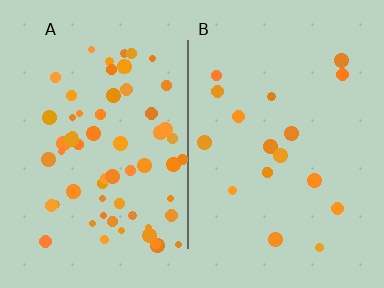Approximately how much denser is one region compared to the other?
Approximately 3.7× — region A over region B.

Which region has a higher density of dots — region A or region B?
A (the left).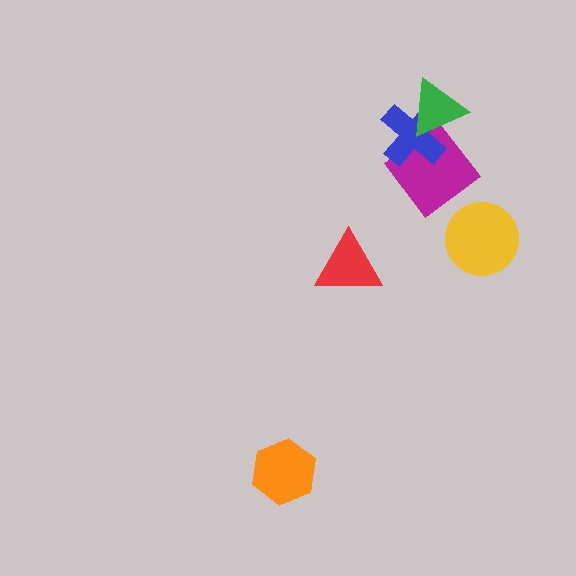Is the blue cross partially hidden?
Yes, it is partially covered by another shape.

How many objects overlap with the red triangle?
0 objects overlap with the red triangle.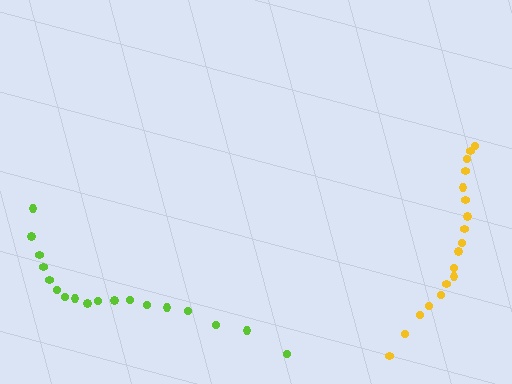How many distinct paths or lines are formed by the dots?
There are 2 distinct paths.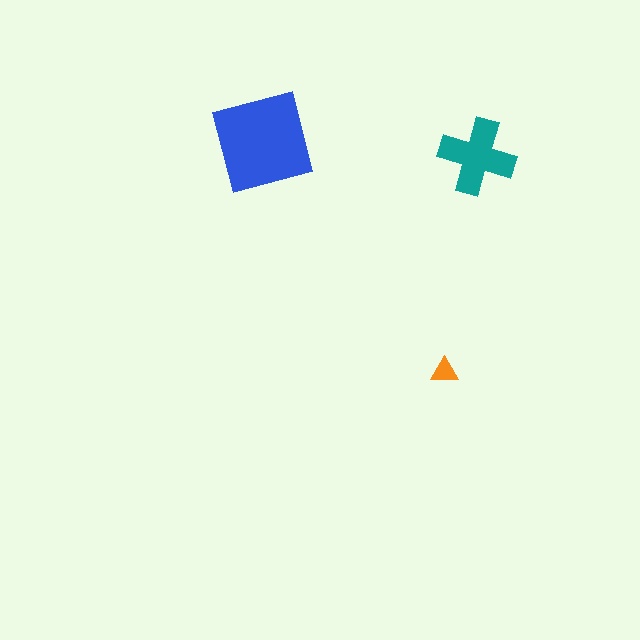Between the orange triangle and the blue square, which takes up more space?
The blue square.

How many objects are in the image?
There are 3 objects in the image.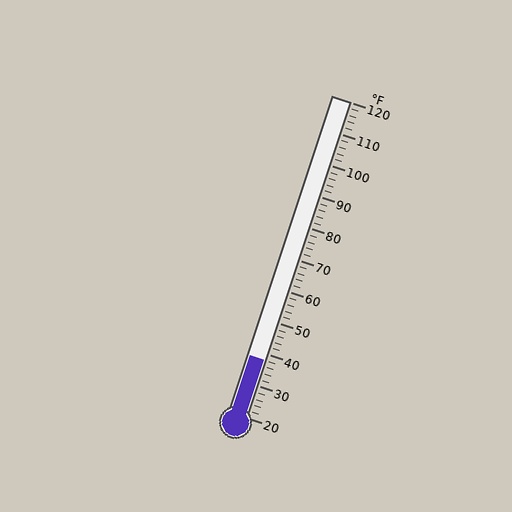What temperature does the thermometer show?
The thermometer shows approximately 38°F.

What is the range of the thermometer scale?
The thermometer scale ranges from 20°F to 120°F.